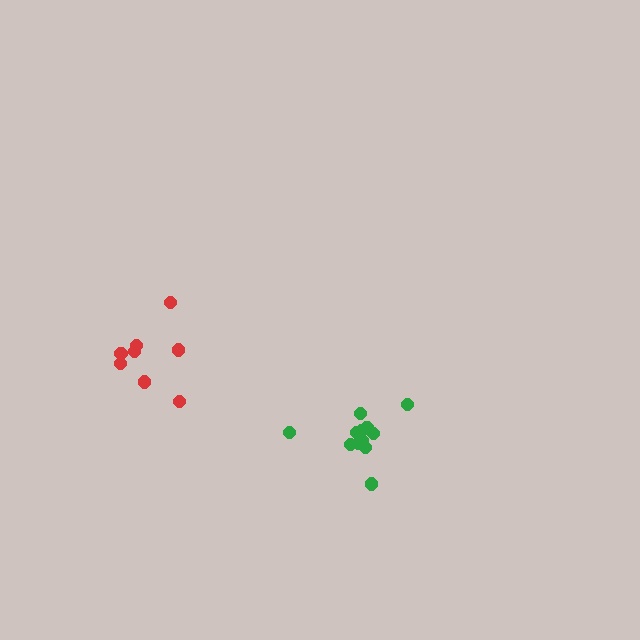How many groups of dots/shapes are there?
There are 2 groups.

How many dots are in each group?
Group 1: 12 dots, Group 2: 8 dots (20 total).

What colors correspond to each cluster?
The clusters are colored: green, red.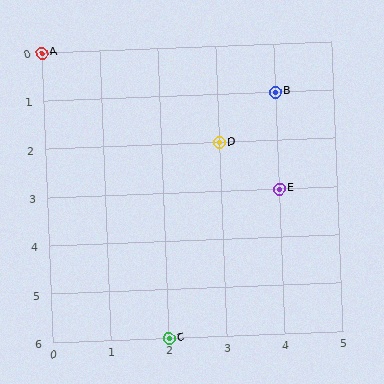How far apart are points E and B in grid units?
Points E and B are 2 rows apart.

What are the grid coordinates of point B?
Point B is at grid coordinates (4, 1).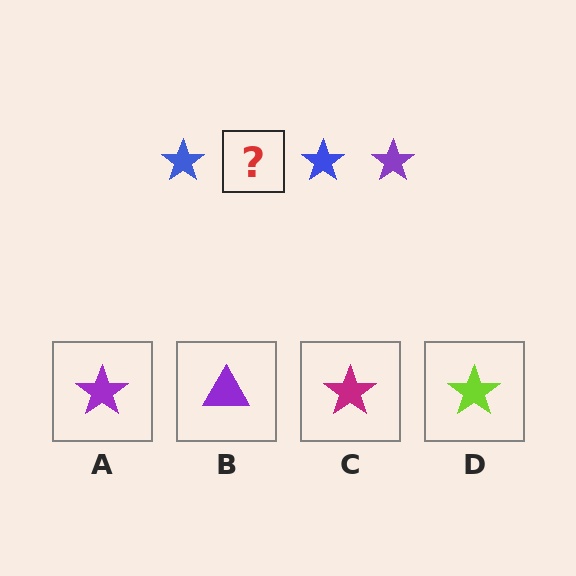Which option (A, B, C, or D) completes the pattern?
A.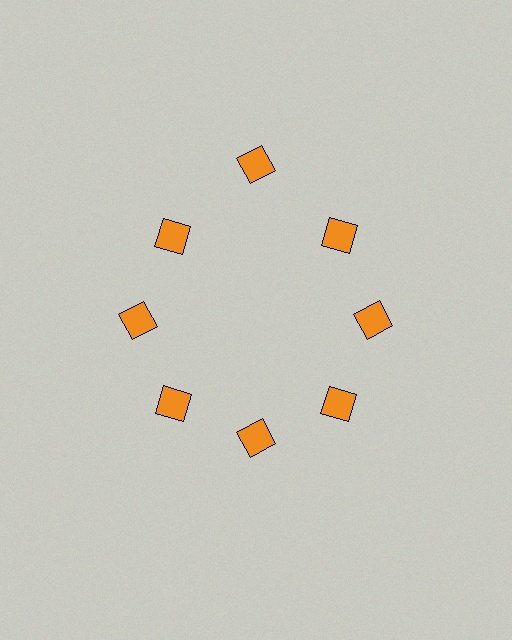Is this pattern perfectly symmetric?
No. The 8 orange squares are arranged in a ring, but one element near the 12 o'clock position is pushed outward from the center, breaking the 8-fold rotational symmetry.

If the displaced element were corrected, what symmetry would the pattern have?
It would have 8-fold rotational symmetry — the pattern would map onto itself every 45 degrees.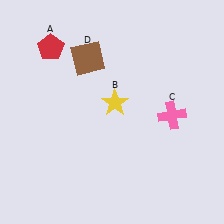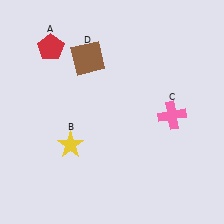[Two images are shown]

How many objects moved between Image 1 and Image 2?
1 object moved between the two images.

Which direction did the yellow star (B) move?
The yellow star (B) moved left.